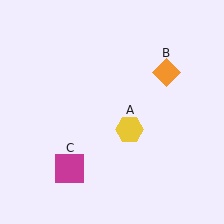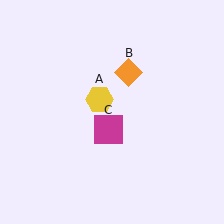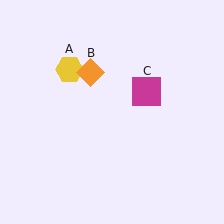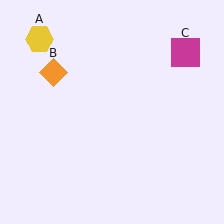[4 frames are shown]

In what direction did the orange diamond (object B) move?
The orange diamond (object B) moved left.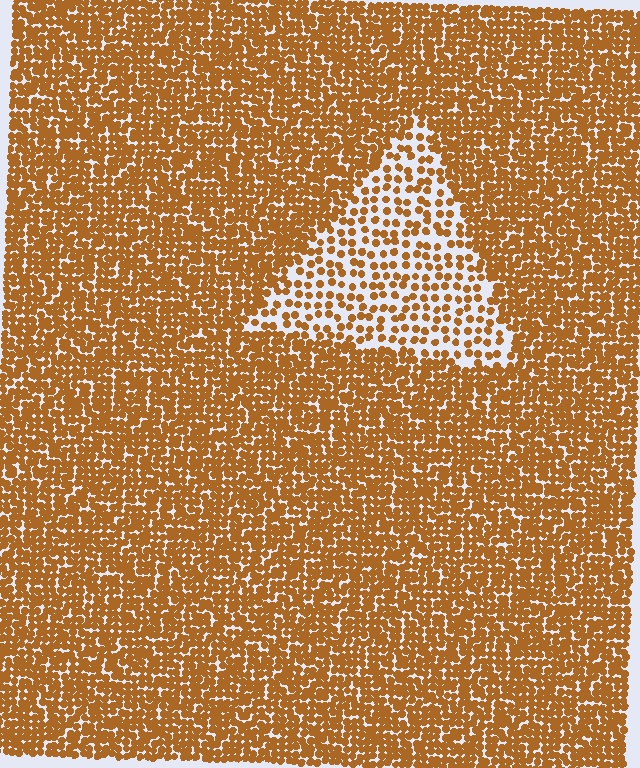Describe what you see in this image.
The image contains small brown elements arranged at two different densities. A triangle-shaped region is visible where the elements are less densely packed than the surrounding area.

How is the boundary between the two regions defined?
The boundary is defined by a change in element density (approximately 2.3x ratio). All elements are the same color, size, and shape.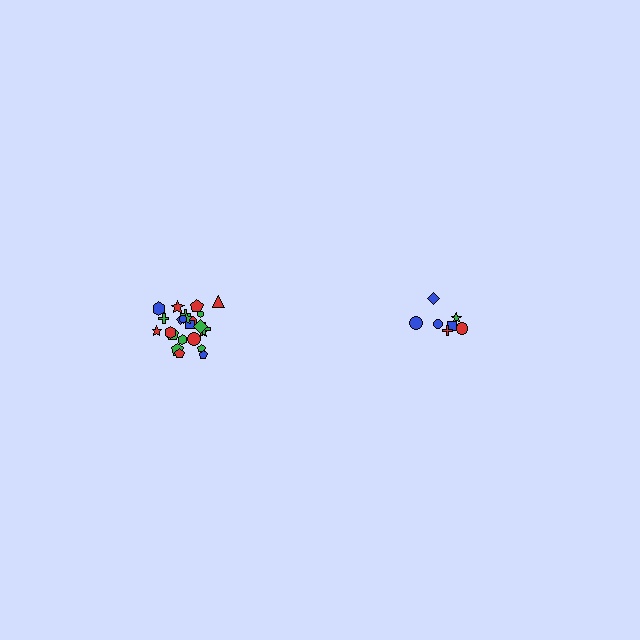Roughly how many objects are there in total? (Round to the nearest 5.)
Roughly 30 objects in total.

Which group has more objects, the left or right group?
The left group.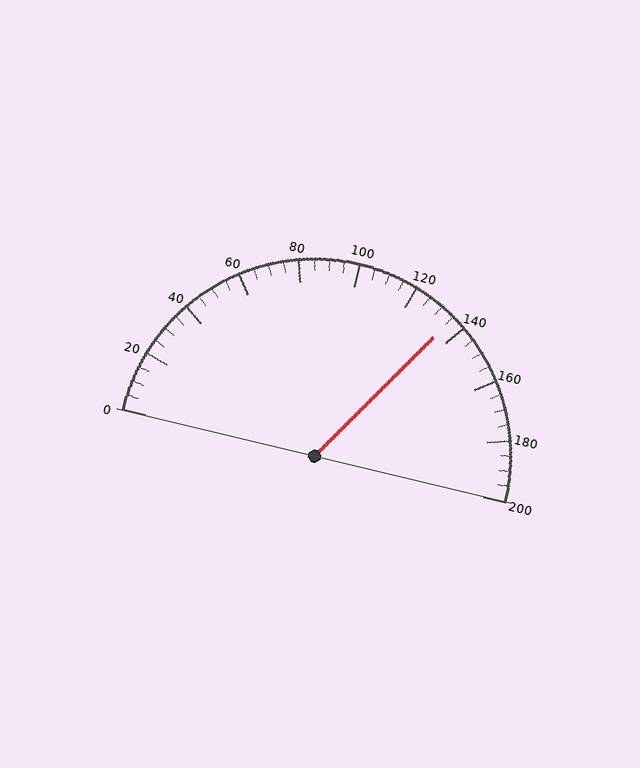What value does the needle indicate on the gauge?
The needle indicates approximately 135.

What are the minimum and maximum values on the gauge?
The gauge ranges from 0 to 200.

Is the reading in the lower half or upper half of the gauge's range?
The reading is in the upper half of the range (0 to 200).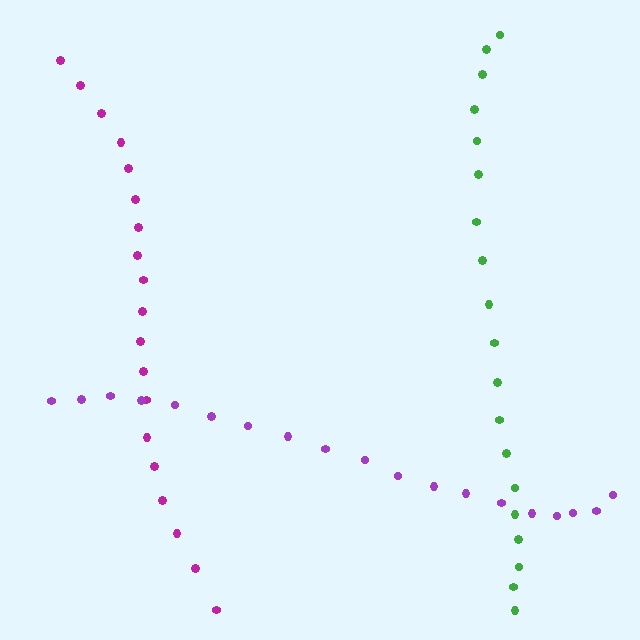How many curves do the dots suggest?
There are 3 distinct paths.